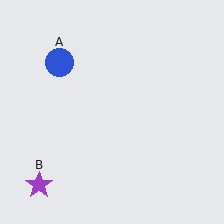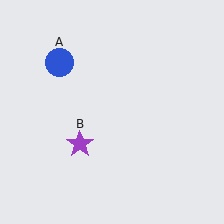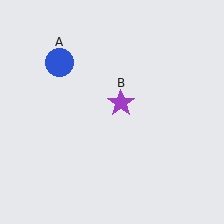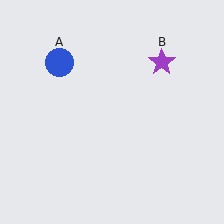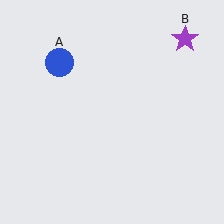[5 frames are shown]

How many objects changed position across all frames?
1 object changed position: purple star (object B).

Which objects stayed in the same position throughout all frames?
Blue circle (object A) remained stationary.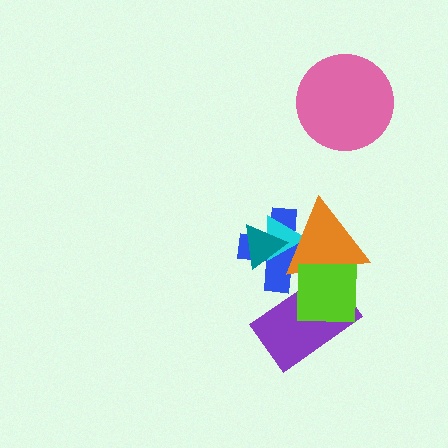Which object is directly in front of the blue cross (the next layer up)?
The cyan triangle is directly in front of the blue cross.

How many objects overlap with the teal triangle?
3 objects overlap with the teal triangle.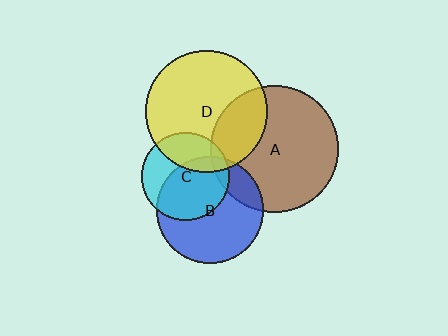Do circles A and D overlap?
Yes.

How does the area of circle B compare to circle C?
Approximately 1.5 times.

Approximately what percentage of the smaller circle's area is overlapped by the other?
Approximately 25%.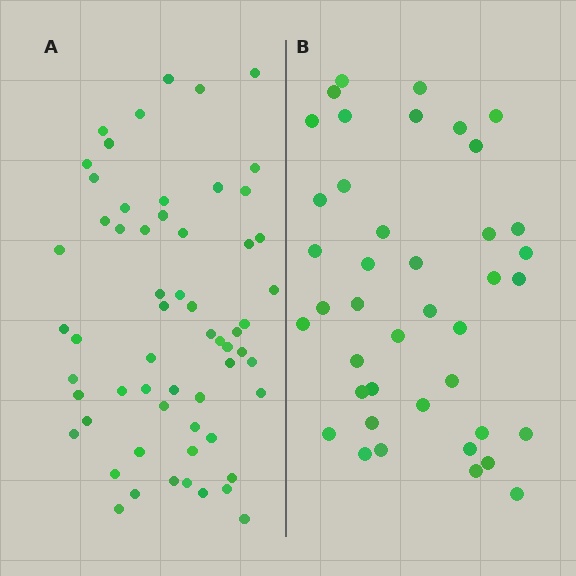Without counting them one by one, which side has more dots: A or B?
Region A (the left region) has more dots.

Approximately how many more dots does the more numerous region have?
Region A has approximately 20 more dots than region B.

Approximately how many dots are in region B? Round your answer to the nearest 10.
About 40 dots. (The exact count is 41, which rounds to 40.)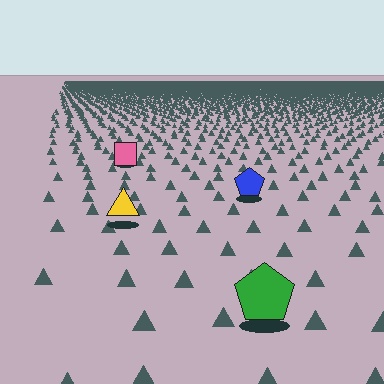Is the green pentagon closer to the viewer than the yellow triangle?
Yes. The green pentagon is closer — you can tell from the texture gradient: the ground texture is coarser near it.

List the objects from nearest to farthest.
From nearest to farthest: the green pentagon, the yellow triangle, the blue pentagon, the pink square.